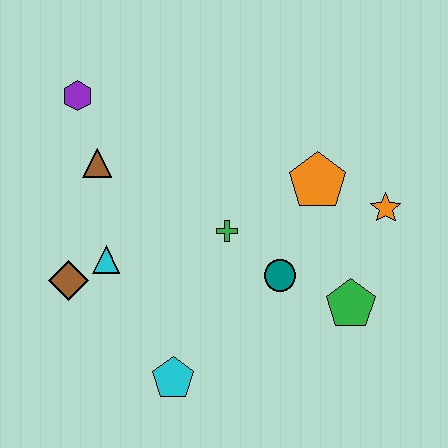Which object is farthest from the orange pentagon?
The brown diamond is farthest from the orange pentagon.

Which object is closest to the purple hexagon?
The brown triangle is closest to the purple hexagon.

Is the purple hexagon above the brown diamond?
Yes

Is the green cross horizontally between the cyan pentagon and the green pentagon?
Yes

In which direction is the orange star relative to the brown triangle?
The orange star is to the right of the brown triangle.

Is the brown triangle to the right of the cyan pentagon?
No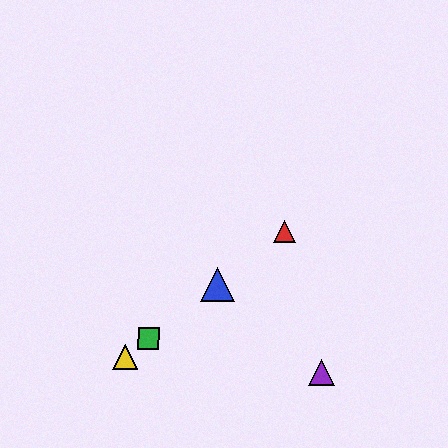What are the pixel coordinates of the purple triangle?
The purple triangle is at (321, 373).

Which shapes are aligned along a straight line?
The red triangle, the blue triangle, the green square, the yellow triangle are aligned along a straight line.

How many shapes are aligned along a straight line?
4 shapes (the red triangle, the blue triangle, the green square, the yellow triangle) are aligned along a straight line.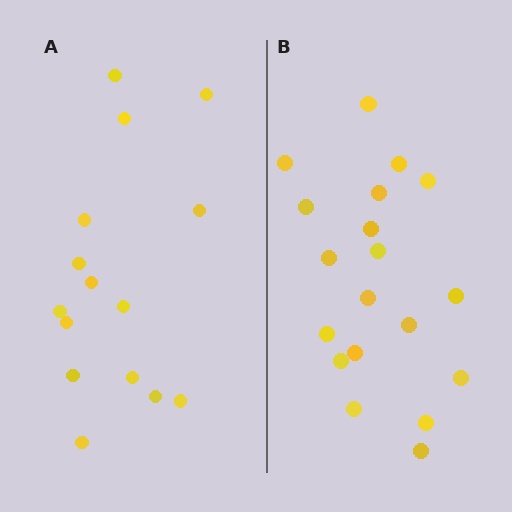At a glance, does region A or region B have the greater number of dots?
Region B (the right region) has more dots.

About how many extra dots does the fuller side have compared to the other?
Region B has about 4 more dots than region A.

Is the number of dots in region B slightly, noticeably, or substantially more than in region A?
Region B has noticeably more, but not dramatically so. The ratio is roughly 1.3 to 1.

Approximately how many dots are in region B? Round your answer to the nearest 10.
About 20 dots. (The exact count is 19, which rounds to 20.)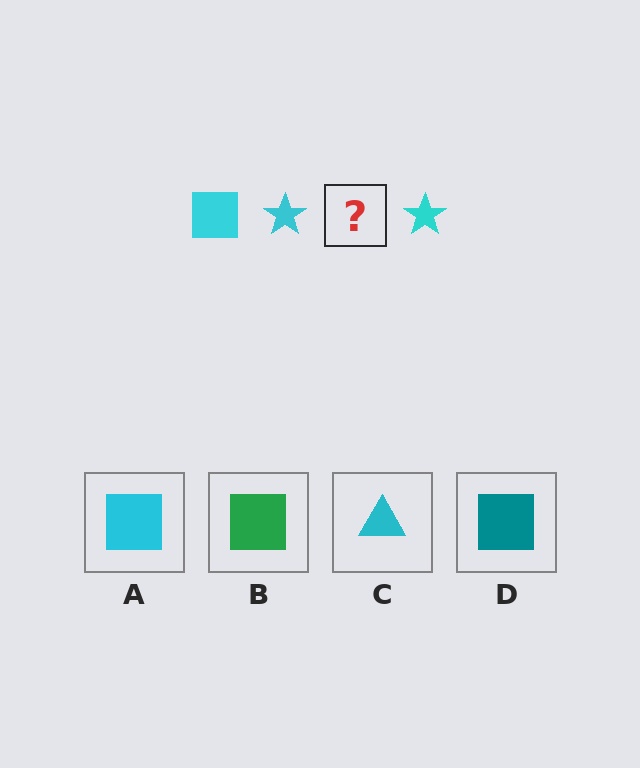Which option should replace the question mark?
Option A.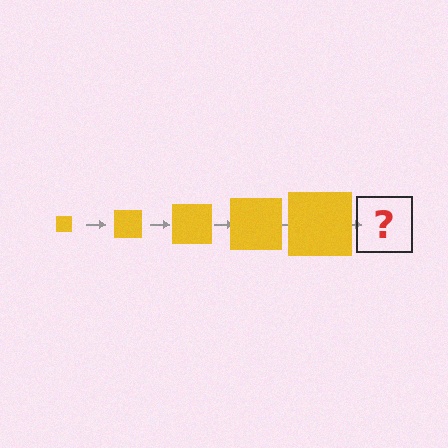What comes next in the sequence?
The next element should be a yellow square, larger than the previous one.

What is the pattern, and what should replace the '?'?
The pattern is that the square gets progressively larger each step. The '?' should be a yellow square, larger than the previous one.